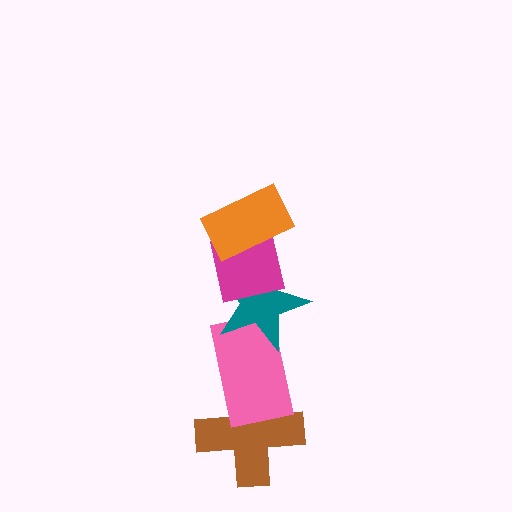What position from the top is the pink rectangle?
The pink rectangle is 4th from the top.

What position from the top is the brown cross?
The brown cross is 5th from the top.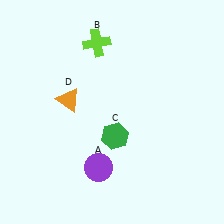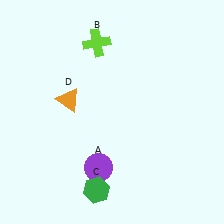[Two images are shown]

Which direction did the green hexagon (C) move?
The green hexagon (C) moved down.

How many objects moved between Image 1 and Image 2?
1 object moved between the two images.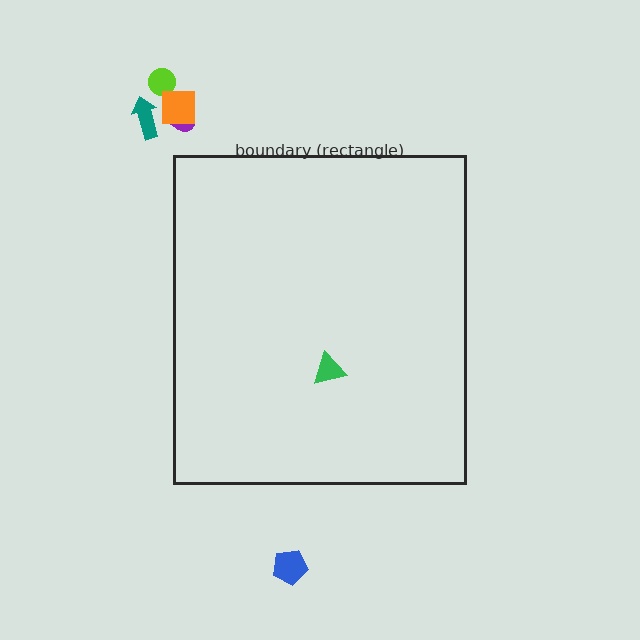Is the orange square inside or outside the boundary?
Outside.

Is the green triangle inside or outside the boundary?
Inside.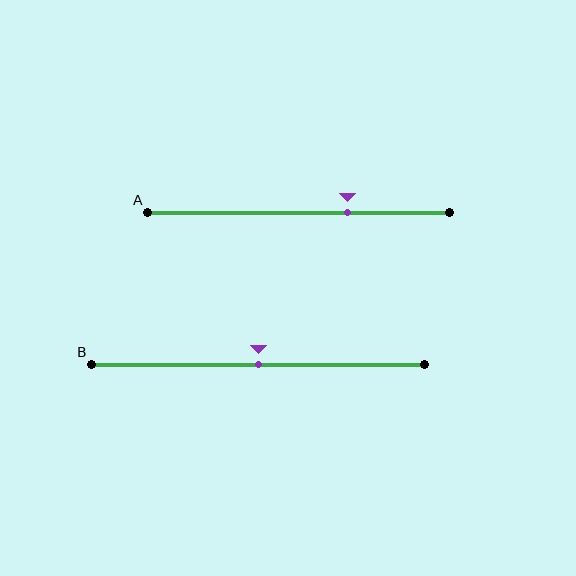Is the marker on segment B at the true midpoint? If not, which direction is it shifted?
Yes, the marker on segment B is at the true midpoint.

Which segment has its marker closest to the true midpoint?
Segment B has its marker closest to the true midpoint.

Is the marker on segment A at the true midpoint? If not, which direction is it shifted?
No, the marker on segment A is shifted to the right by about 16% of the segment length.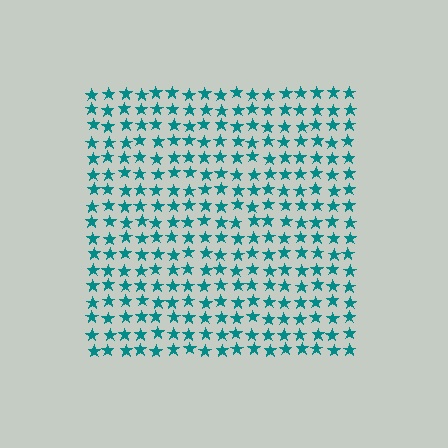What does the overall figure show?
The overall figure shows a square.